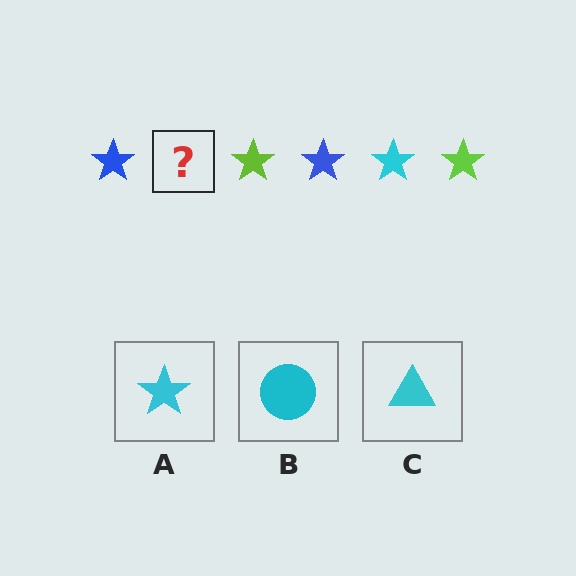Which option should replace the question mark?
Option A.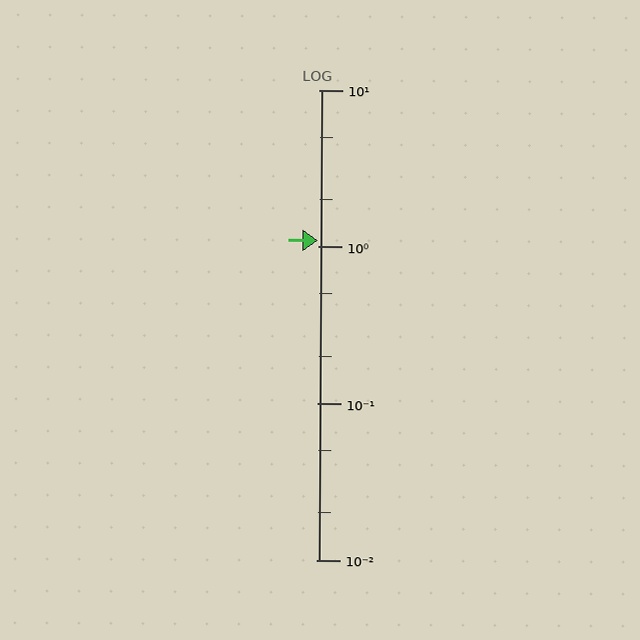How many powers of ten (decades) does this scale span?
The scale spans 3 decades, from 0.01 to 10.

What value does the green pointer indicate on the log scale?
The pointer indicates approximately 1.1.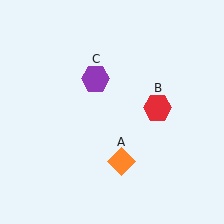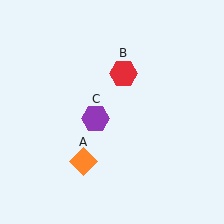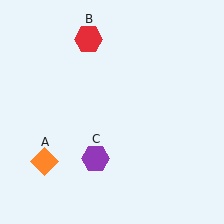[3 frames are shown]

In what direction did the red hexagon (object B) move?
The red hexagon (object B) moved up and to the left.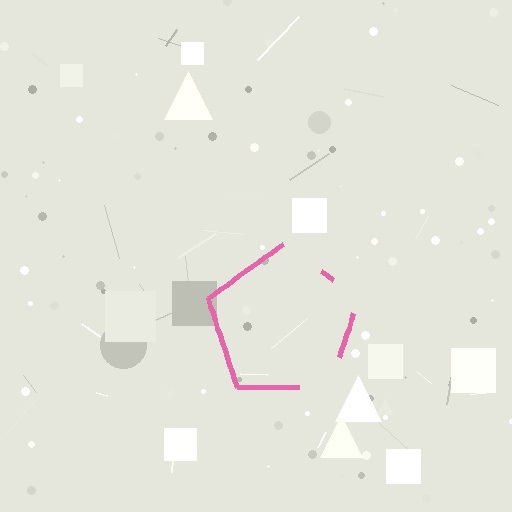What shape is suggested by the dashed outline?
The dashed outline suggests a pentagon.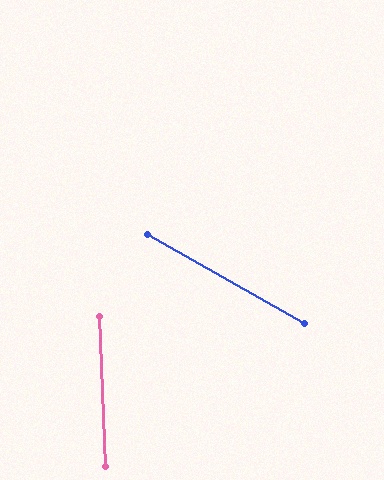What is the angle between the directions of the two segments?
Approximately 58 degrees.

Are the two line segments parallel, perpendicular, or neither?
Neither parallel nor perpendicular — they differ by about 58°.